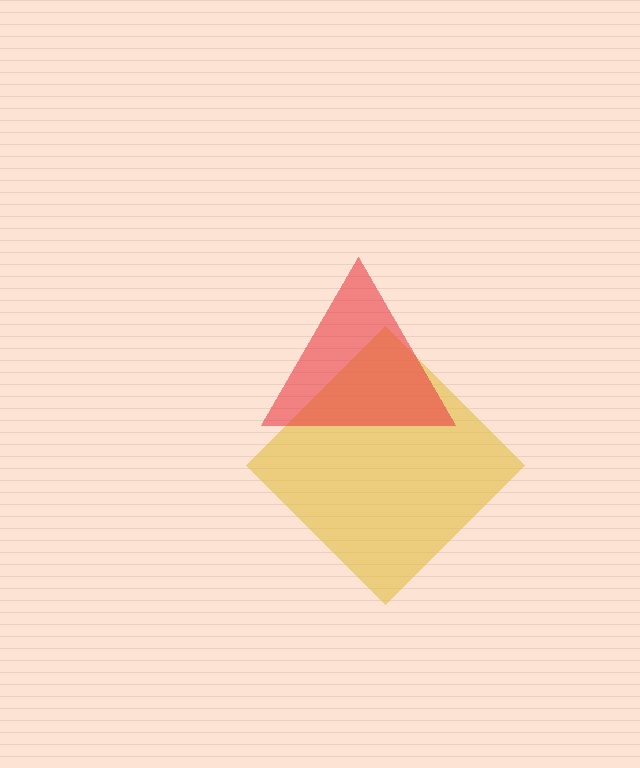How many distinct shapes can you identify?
There are 2 distinct shapes: a yellow diamond, a red triangle.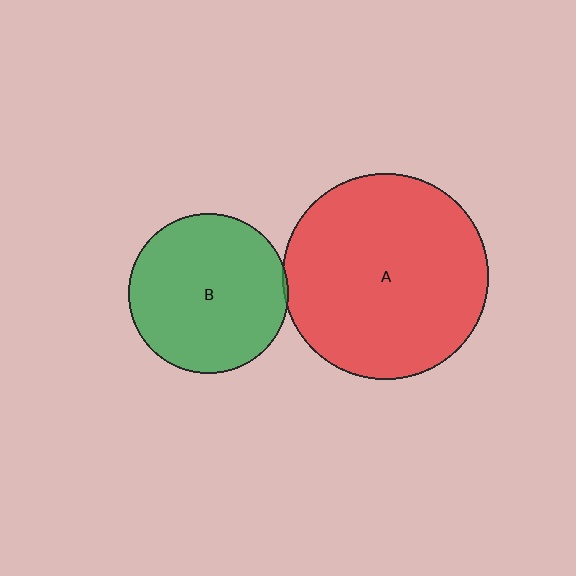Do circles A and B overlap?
Yes.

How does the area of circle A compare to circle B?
Approximately 1.7 times.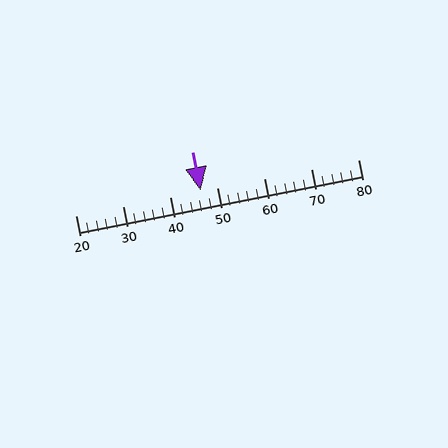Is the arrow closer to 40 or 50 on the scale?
The arrow is closer to 50.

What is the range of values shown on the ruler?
The ruler shows values from 20 to 80.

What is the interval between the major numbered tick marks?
The major tick marks are spaced 10 units apart.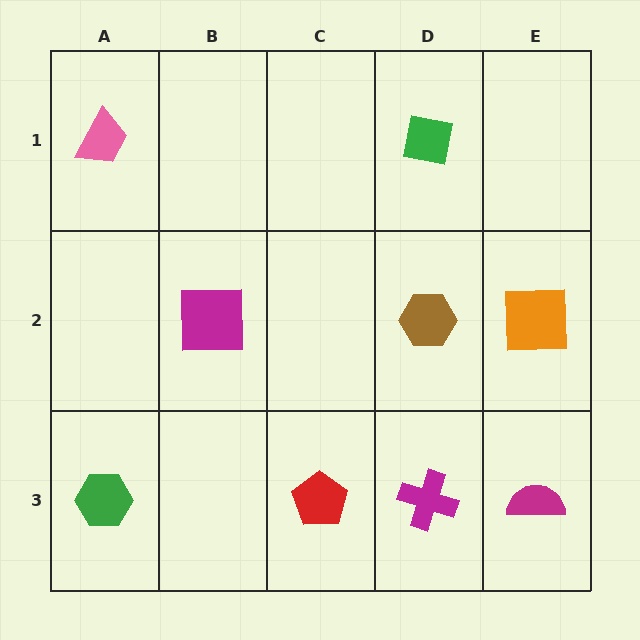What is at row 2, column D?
A brown hexagon.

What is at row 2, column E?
An orange square.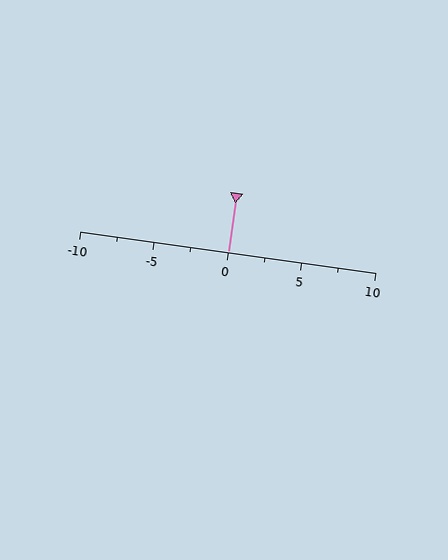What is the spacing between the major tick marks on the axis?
The major ticks are spaced 5 apart.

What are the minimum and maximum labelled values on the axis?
The axis runs from -10 to 10.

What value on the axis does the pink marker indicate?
The marker indicates approximately 0.